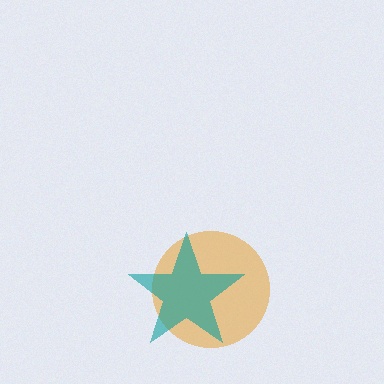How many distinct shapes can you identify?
There are 2 distinct shapes: an orange circle, a teal star.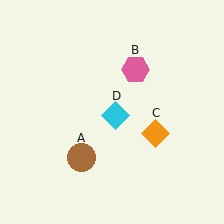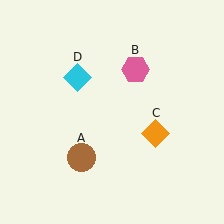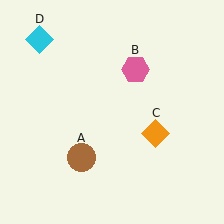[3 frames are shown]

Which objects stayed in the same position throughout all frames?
Brown circle (object A) and pink hexagon (object B) and orange diamond (object C) remained stationary.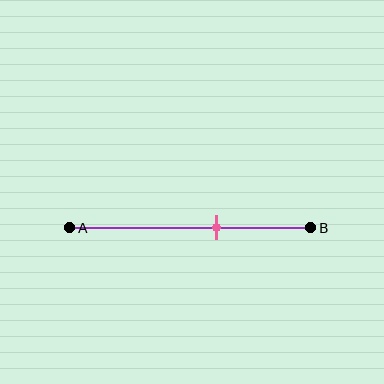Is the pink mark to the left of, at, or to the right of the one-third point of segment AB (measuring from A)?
The pink mark is to the right of the one-third point of segment AB.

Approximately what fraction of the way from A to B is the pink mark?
The pink mark is approximately 60% of the way from A to B.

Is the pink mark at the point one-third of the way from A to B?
No, the mark is at about 60% from A, not at the 33% one-third point.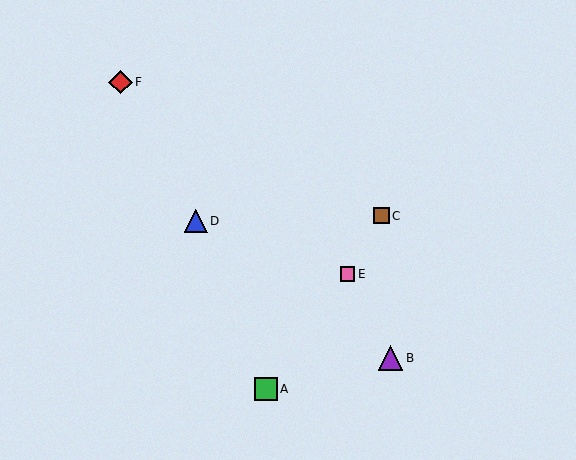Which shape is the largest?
The purple triangle (labeled B) is the largest.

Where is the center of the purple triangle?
The center of the purple triangle is at (391, 358).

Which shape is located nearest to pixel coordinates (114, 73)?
The red diamond (labeled F) at (120, 82) is nearest to that location.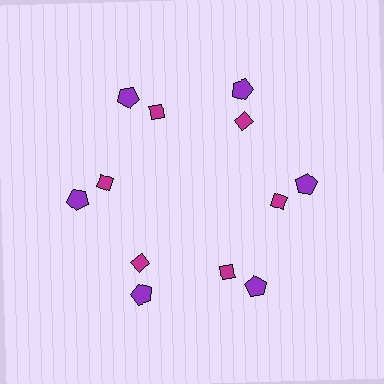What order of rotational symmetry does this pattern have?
This pattern has 6-fold rotational symmetry.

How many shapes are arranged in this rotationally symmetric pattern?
There are 12 shapes, arranged in 6 groups of 2.